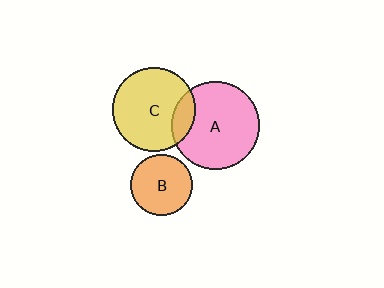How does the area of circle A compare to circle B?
Approximately 2.0 times.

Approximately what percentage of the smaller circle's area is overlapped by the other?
Approximately 15%.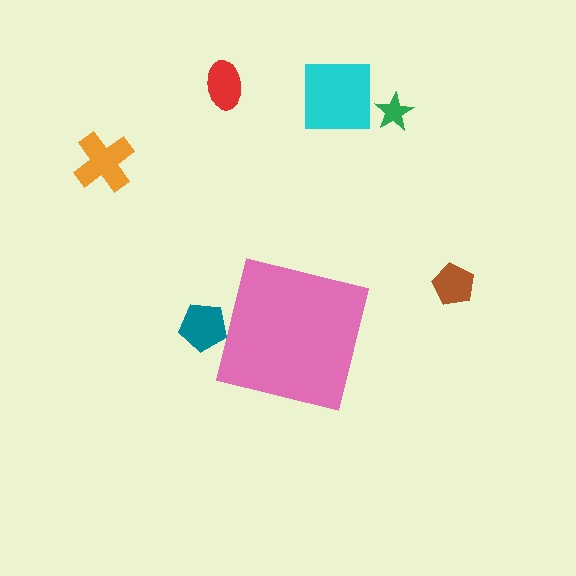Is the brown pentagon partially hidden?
No, the brown pentagon is fully visible.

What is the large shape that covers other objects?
A pink square.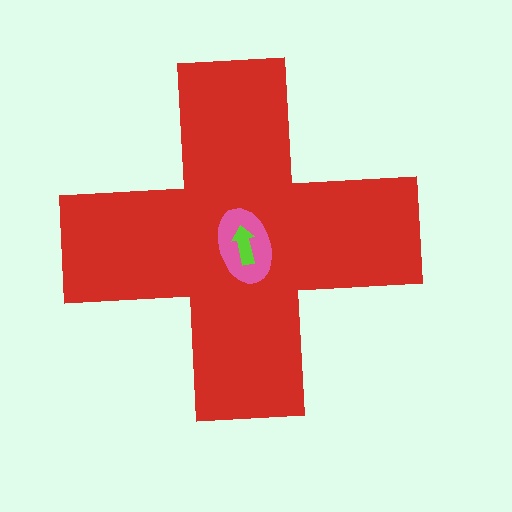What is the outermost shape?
The red cross.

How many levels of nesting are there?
3.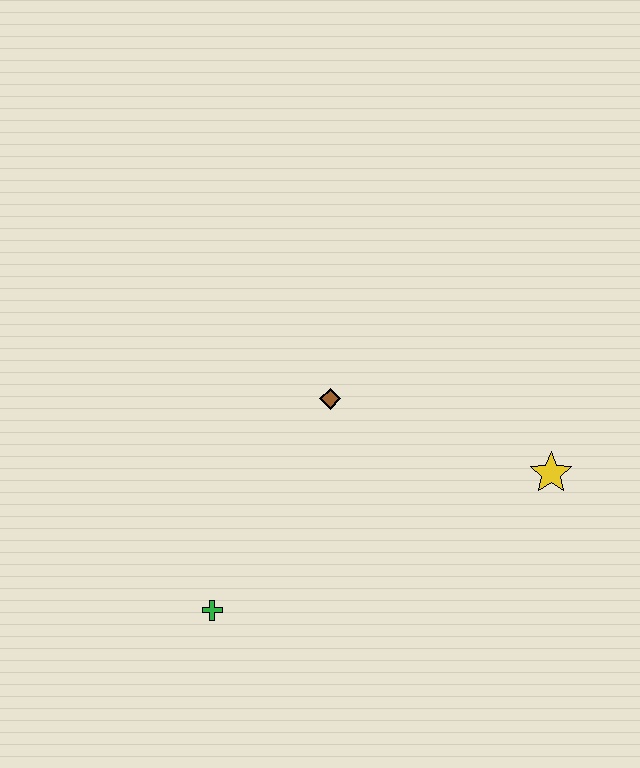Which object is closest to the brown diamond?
The yellow star is closest to the brown diamond.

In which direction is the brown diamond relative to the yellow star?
The brown diamond is to the left of the yellow star.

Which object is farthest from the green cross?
The yellow star is farthest from the green cross.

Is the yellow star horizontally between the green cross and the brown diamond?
No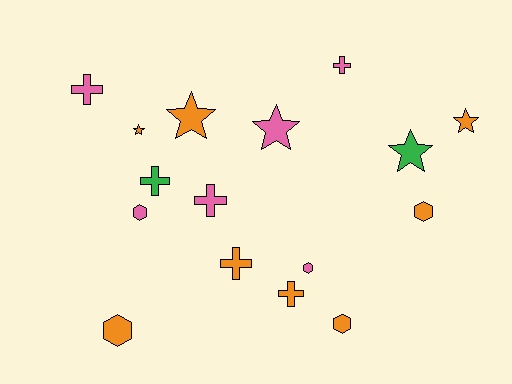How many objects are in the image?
There are 16 objects.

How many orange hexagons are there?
There are 3 orange hexagons.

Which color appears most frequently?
Orange, with 8 objects.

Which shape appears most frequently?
Cross, with 6 objects.